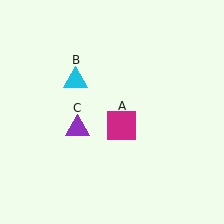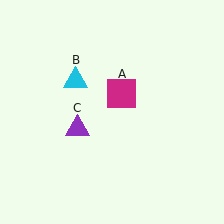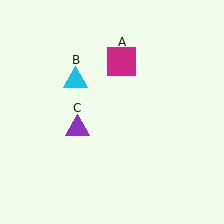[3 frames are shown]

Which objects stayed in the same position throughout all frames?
Cyan triangle (object B) and purple triangle (object C) remained stationary.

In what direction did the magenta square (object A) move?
The magenta square (object A) moved up.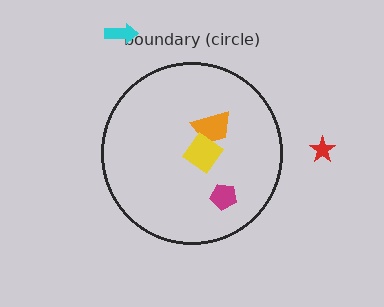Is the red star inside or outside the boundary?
Outside.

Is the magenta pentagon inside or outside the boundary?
Inside.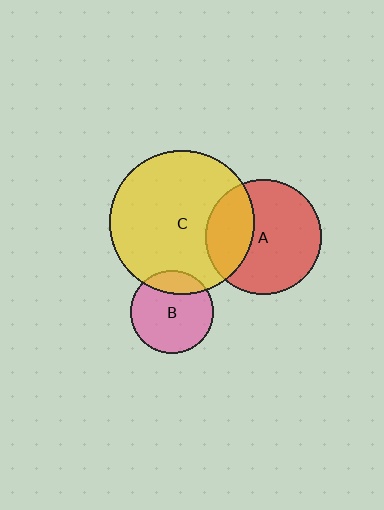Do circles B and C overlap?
Yes.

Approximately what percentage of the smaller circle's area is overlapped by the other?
Approximately 20%.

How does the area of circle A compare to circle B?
Approximately 1.9 times.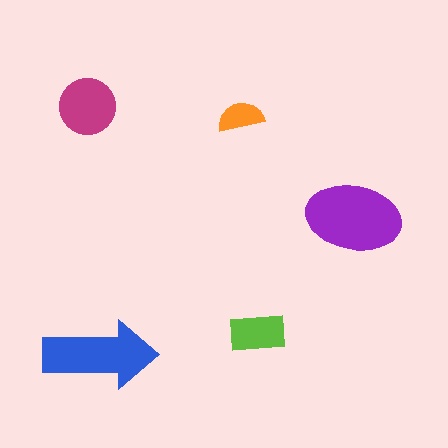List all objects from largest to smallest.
The purple ellipse, the blue arrow, the magenta circle, the lime rectangle, the orange semicircle.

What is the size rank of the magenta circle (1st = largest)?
3rd.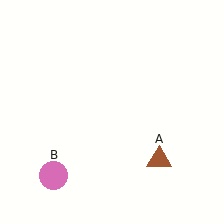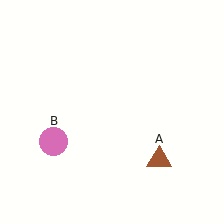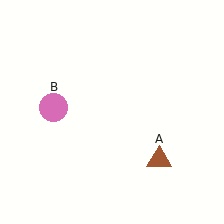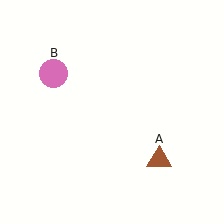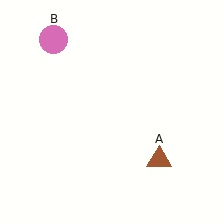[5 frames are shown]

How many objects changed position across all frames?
1 object changed position: pink circle (object B).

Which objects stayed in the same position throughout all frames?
Brown triangle (object A) remained stationary.